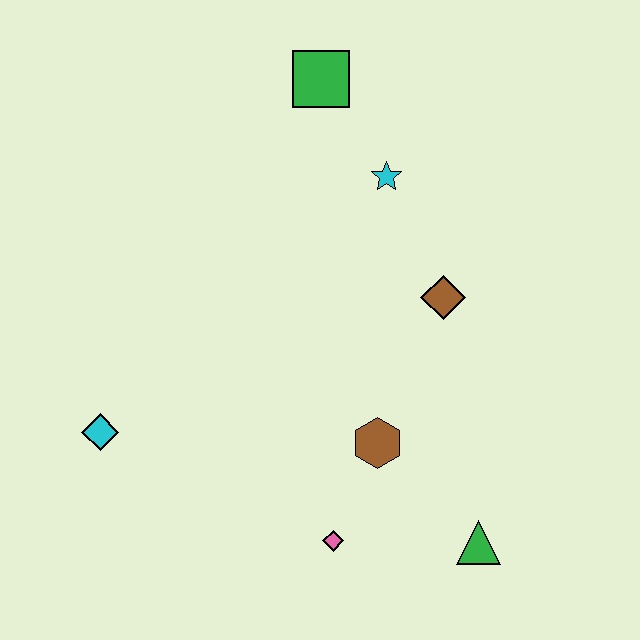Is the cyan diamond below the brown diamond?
Yes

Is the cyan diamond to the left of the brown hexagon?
Yes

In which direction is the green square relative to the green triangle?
The green square is above the green triangle.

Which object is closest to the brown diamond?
The cyan star is closest to the brown diamond.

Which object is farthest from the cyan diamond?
The green square is farthest from the cyan diamond.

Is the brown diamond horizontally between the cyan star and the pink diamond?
No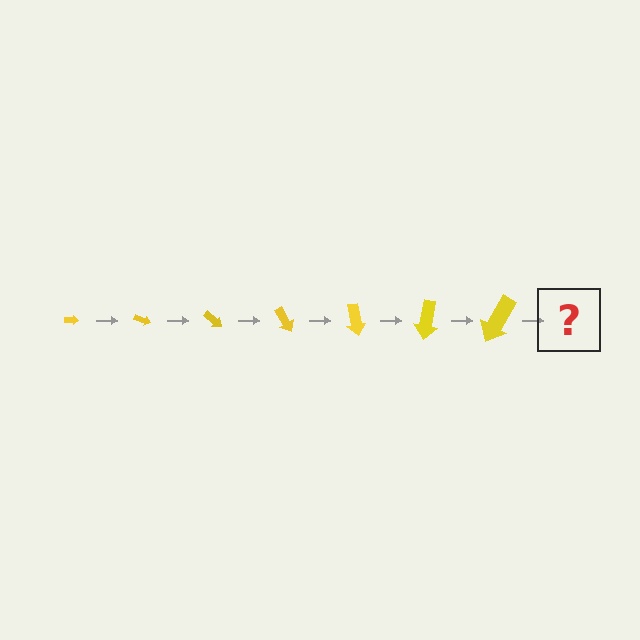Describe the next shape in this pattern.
It should be an arrow, larger than the previous one and rotated 140 degrees from the start.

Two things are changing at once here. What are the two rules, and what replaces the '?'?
The two rules are that the arrow grows larger each step and it rotates 20 degrees each step. The '?' should be an arrow, larger than the previous one and rotated 140 degrees from the start.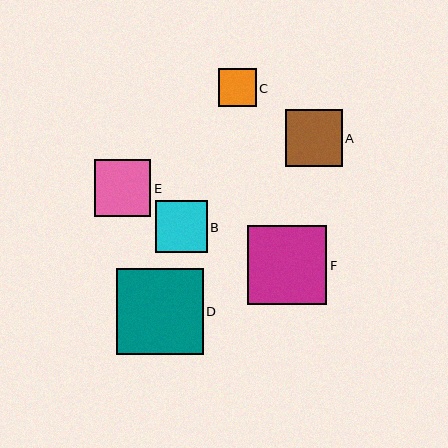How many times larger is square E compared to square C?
Square E is approximately 1.5 times the size of square C.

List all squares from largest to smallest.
From largest to smallest: D, F, A, E, B, C.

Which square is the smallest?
Square C is the smallest with a size of approximately 37 pixels.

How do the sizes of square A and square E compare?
Square A and square E are approximately the same size.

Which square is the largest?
Square D is the largest with a size of approximately 87 pixels.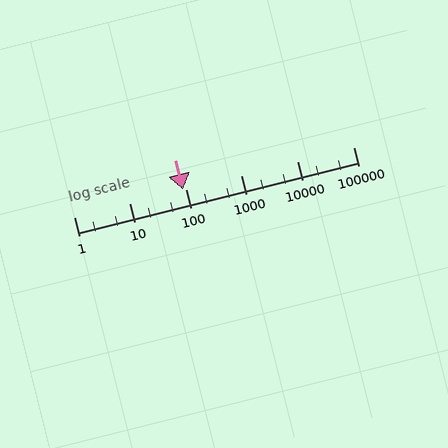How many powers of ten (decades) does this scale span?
The scale spans 5 decades, from 1 to 100000.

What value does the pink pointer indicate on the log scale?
The pointer indicates approximately 88.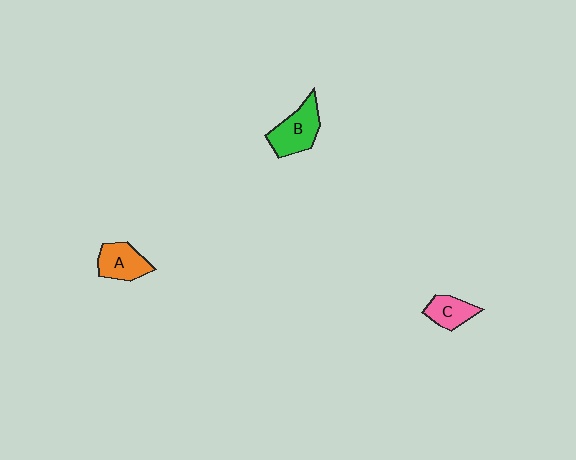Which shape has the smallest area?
Shape C (pink).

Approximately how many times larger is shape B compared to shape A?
Approximately 1.3 times.